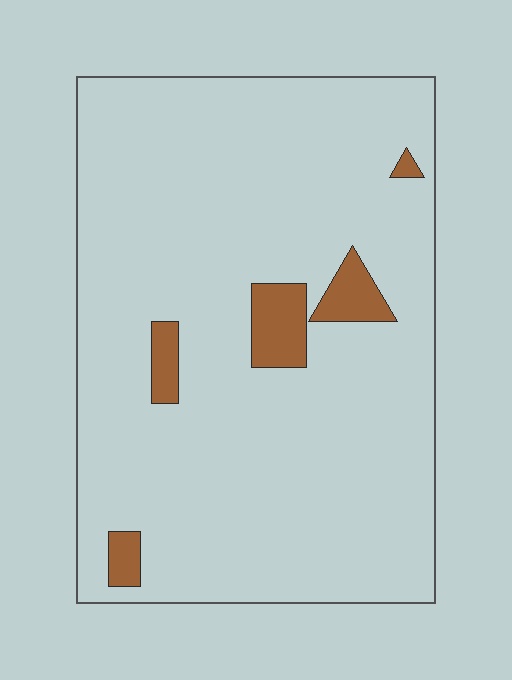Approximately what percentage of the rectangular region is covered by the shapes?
Approximately 5%.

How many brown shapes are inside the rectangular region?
5.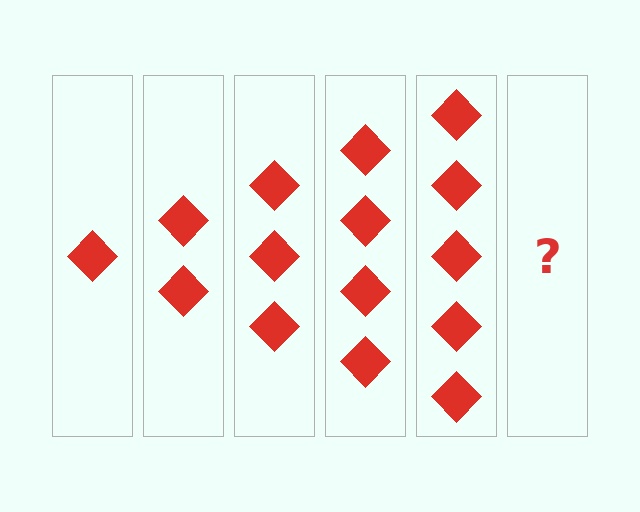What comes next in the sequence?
The next element should be 6 diamonds.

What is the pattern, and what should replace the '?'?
The pattern is that each step adds one more diamond. The '?' should be 6 diamonds.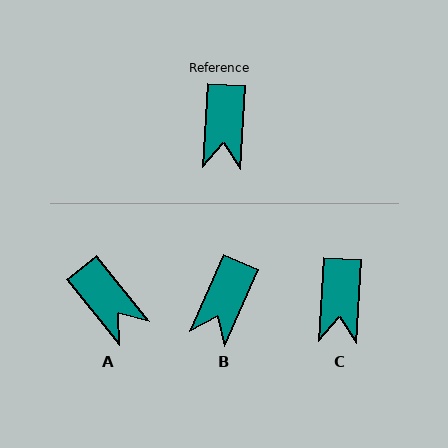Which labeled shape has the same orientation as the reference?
C.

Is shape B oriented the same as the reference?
No, it is off by about 21 degrees.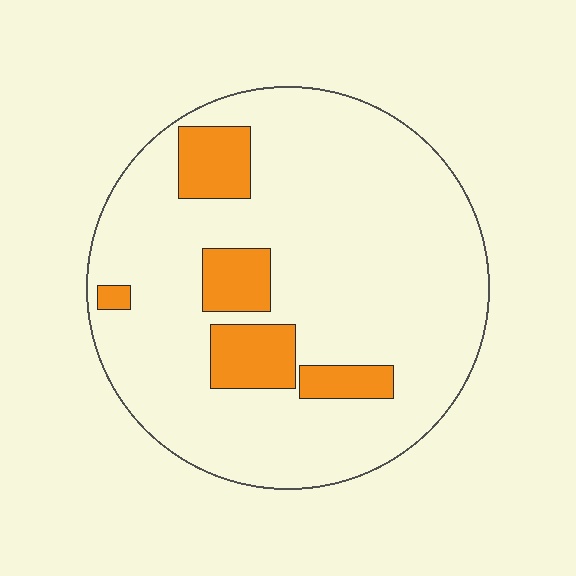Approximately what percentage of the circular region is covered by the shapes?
Approximately 15%.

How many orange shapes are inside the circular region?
5.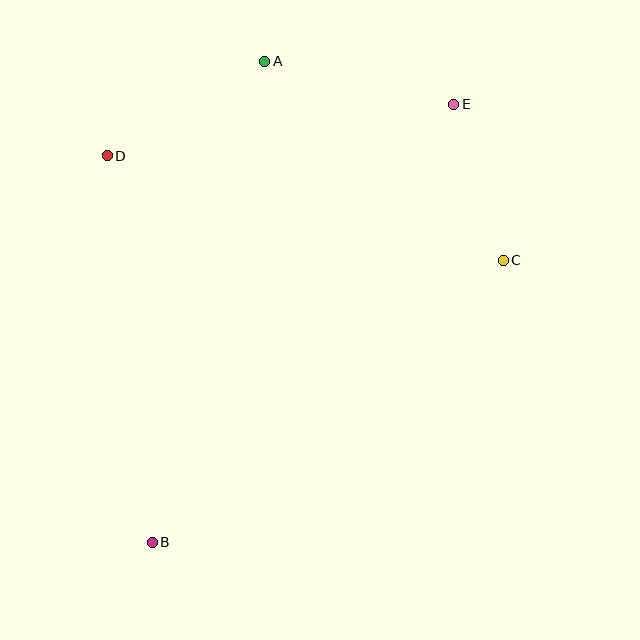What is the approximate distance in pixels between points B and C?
The distance between B and C is approximately 450 pixels.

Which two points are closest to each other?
Points C and E are closest to each other.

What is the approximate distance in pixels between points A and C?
The distance between A and C is approximately 311 pixels.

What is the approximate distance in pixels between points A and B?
The distance between A and B is approximately 494 pixels.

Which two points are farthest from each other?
Points B and E are farthest from each other.